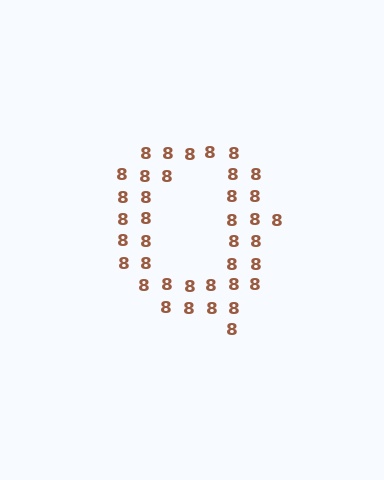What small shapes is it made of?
It is made of small digit 8's.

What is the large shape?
The large shape is the letter Q.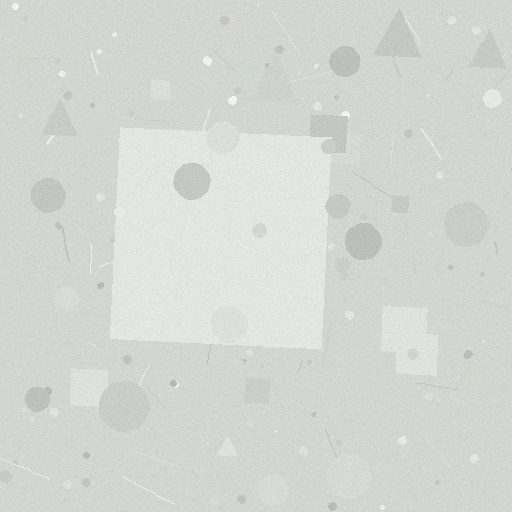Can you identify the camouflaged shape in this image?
The camouflaged shape is a square.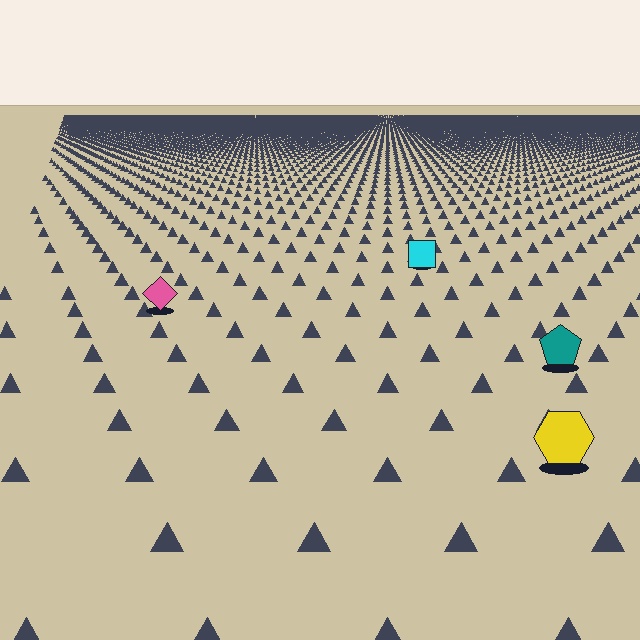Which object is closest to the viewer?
The yellow hexagon is closest. The texture marks near it are larger and more spread out.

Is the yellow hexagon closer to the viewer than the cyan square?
Yes. The yellow hexagon is closer — you can tell from the texture gradient: the ground texture is coarser near it.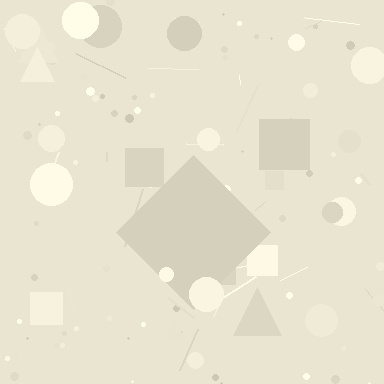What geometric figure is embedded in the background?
A diamond is embedded in the background.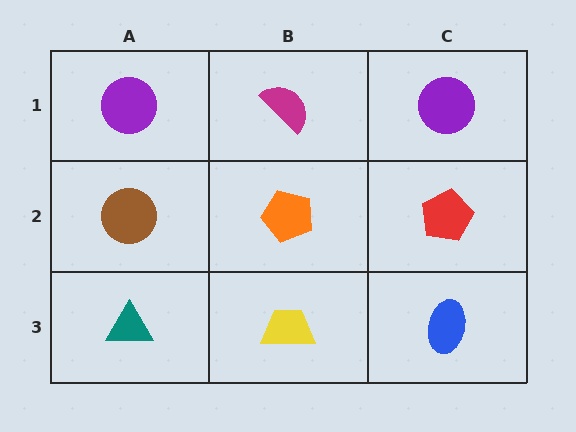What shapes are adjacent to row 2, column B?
A magenta semicircle (row 1, column B), a yellow trapezoid (row 3, column B), a brown circle (row 2, column A), a red pentagon (row 2, column C).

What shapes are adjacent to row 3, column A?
A brown circle (row 2, column A), a yellow trapezoid (row 3, column B).